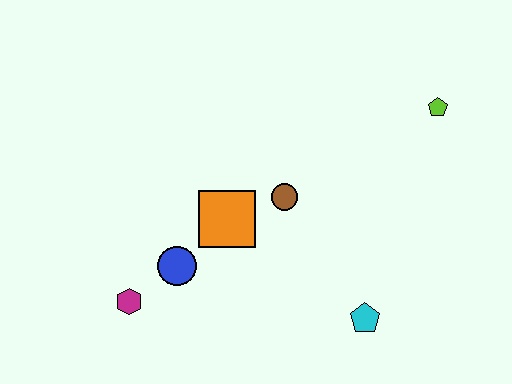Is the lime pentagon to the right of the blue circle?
Yes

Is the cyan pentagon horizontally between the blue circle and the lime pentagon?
Yes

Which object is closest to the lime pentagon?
The brown circle is closest to the lime pentagon.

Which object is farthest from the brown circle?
The magenta hexagon is farthest from the brown circle.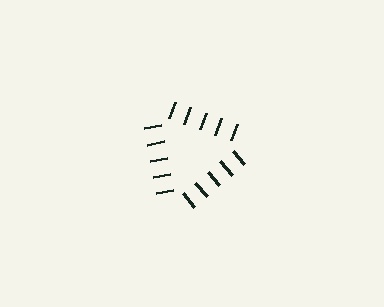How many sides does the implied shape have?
3 sides — the line-ends trace a triangle.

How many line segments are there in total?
15 — 5 along each of the 3 edges.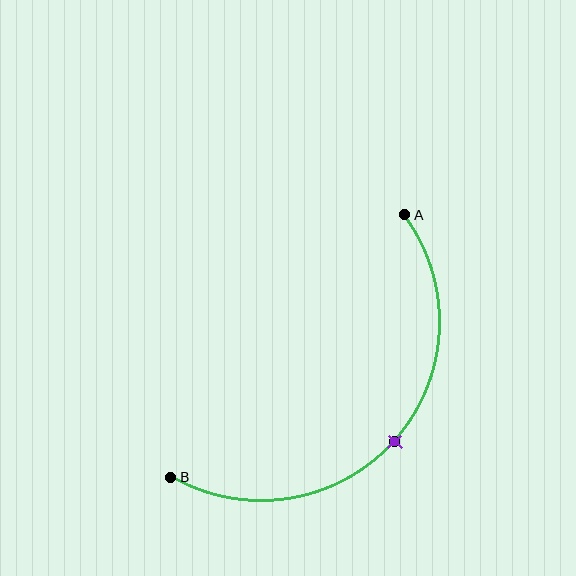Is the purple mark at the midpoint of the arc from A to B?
Yes. The purple mark lies on the arc at equal arc-length from both A and B — it is the arc midpoint.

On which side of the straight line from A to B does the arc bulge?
The arc bulges below and to the right of the straight line connecting A and B.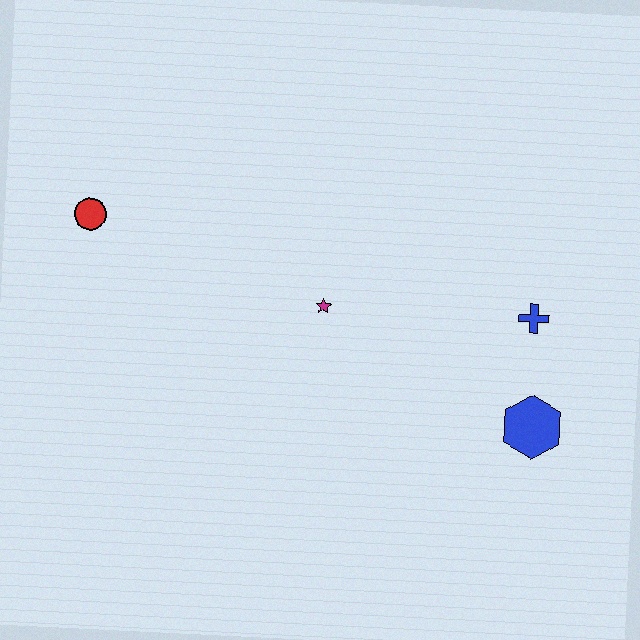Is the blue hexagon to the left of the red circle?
No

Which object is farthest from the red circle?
The blue hexagon is farthest from the red circle.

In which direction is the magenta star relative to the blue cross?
The magenta star is to the left of the blue cross.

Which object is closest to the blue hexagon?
The blue cross is closest to the blue hexagon.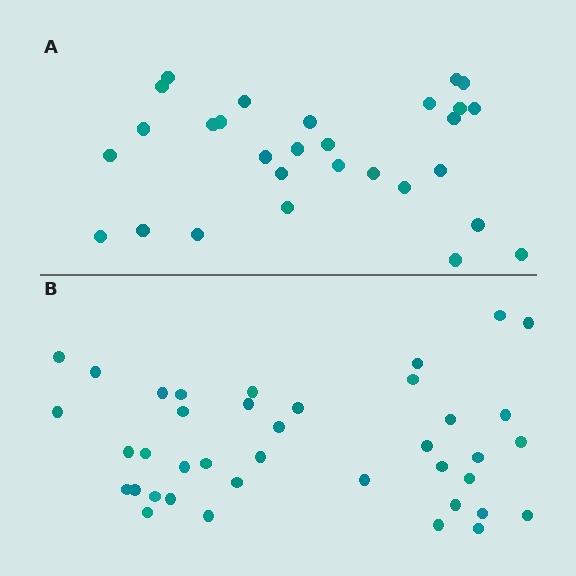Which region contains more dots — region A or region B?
Region B (the bottom region) has more dots.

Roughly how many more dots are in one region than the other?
Region B has roughly 10 or so more dots than region A.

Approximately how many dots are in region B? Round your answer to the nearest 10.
About 40 dots. (The exact count is 39, which rounds to 40.)